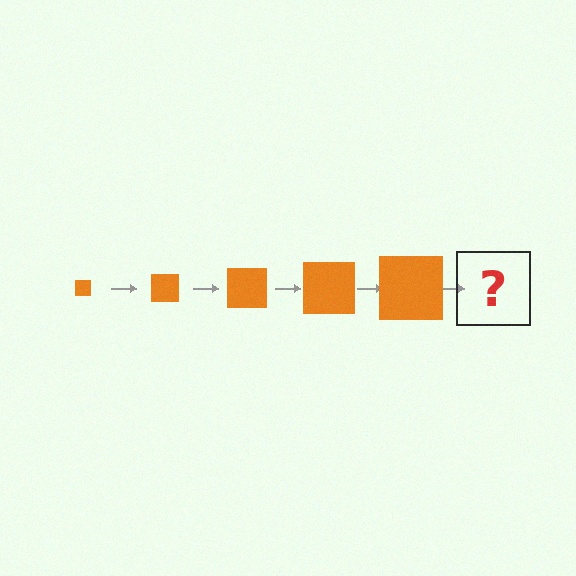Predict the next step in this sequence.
The next step is an orange square, larger than the previous one.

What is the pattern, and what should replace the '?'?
The pattern is that the square gets progressively larger each step. The '?' should be an orange square, larger than the previous one.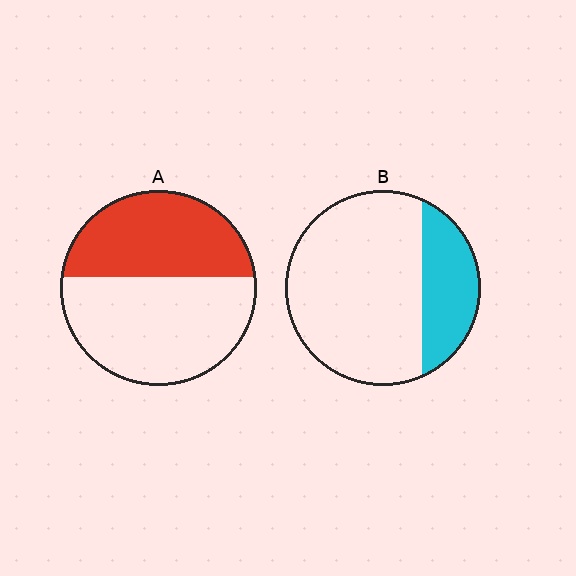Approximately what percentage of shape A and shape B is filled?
A is approximately 45% and B is approximately 25%.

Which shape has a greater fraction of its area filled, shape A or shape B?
Shape A.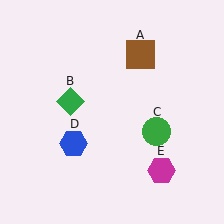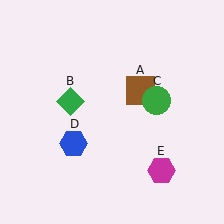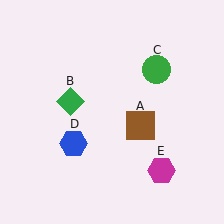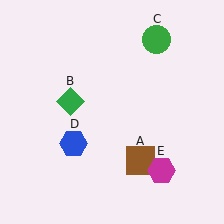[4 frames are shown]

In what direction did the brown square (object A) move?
The brown square (object A) moved down.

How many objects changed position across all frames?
2 objects changed position: brown square (object A), green circle (object C).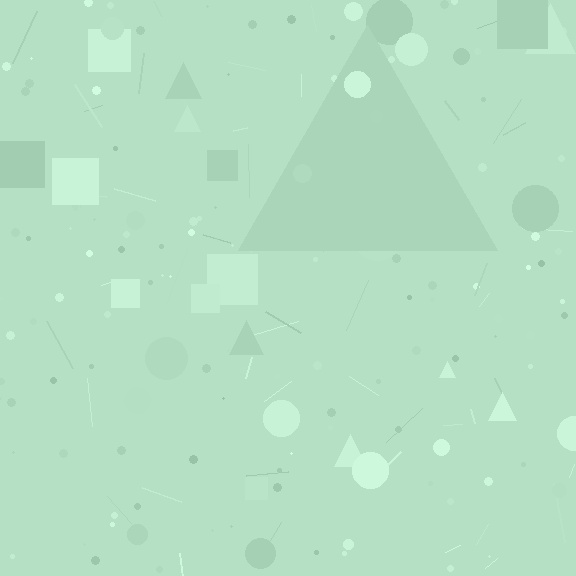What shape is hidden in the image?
A triangle is hidden in the image.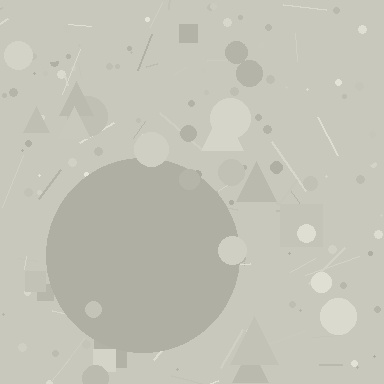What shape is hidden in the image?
A circle is hidden in the image.